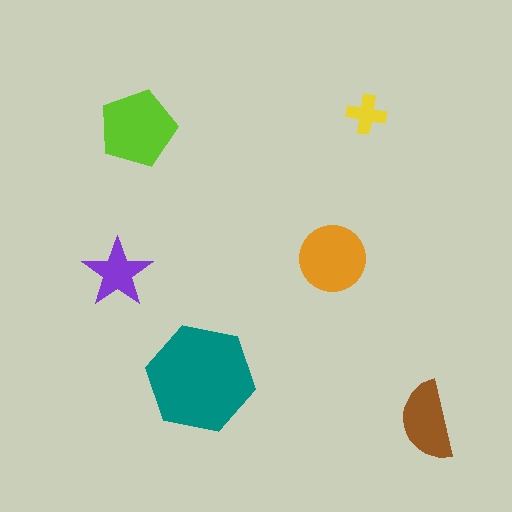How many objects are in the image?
There are 6 objects in the image.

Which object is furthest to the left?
The purple star is leftmost.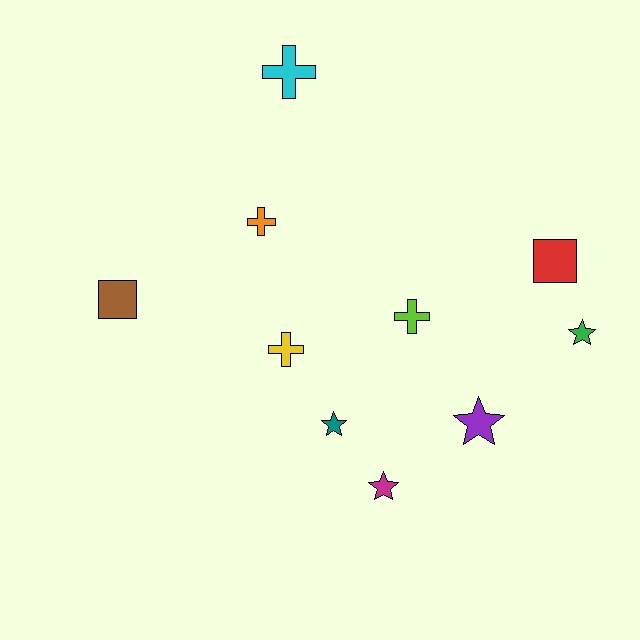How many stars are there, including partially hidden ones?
There are 4 stars.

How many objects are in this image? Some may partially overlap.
There are 10 objects.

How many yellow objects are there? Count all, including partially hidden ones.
There is 1 yellow object.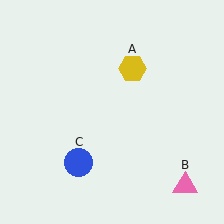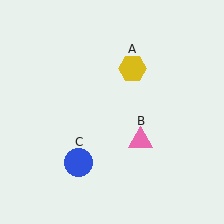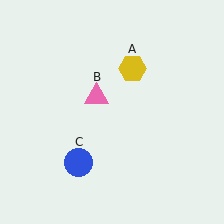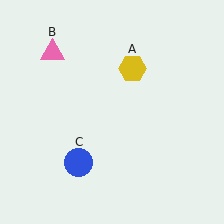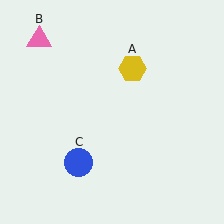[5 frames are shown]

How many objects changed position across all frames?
1 object changed position: pink triangle (object B).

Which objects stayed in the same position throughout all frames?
Yellow hexagon (object A) and blue circle (object C) remained stationary.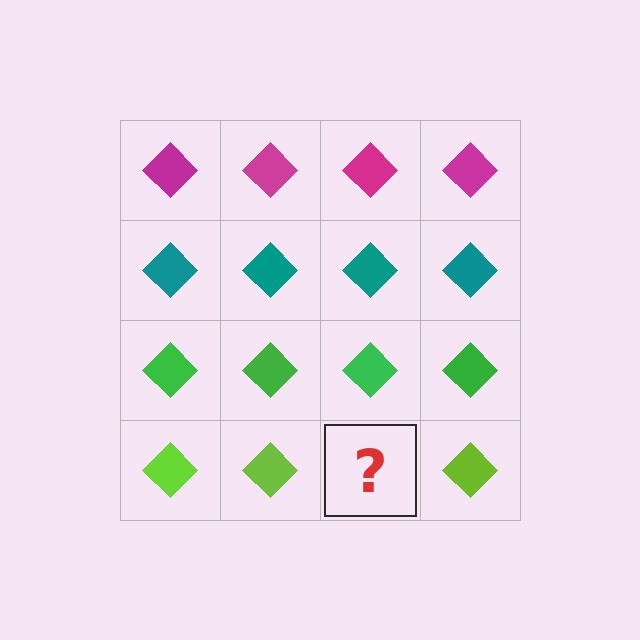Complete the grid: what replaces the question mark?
The question mark should be replaced with a lime diamond.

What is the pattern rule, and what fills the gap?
The rule is that each row has a consistent color. The gap should be filled with a lime diamond.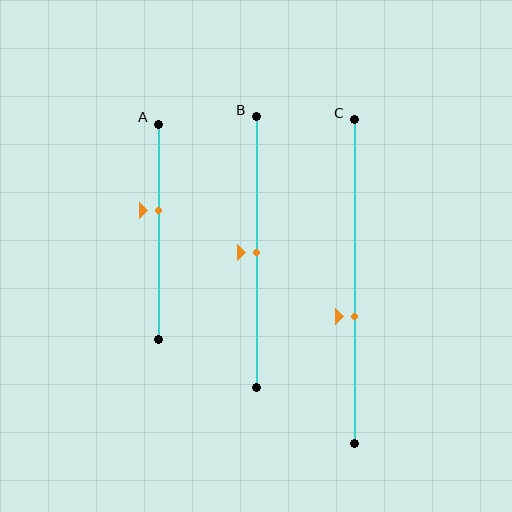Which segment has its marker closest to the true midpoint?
Segment B has its marker closest to the true midpoint.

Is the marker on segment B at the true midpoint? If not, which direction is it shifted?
Yes, the marker on segment B is at the true midpoint.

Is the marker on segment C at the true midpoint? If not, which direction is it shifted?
No, the marker on segment C is shifted downward by about 11% of the segment length.